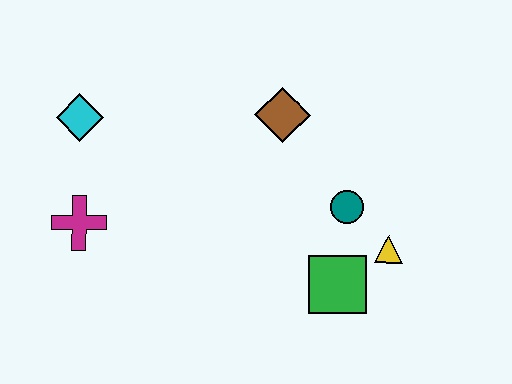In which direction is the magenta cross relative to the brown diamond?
The magenta cross is to the left of the brown diamond.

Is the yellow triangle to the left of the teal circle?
No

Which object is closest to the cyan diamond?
The magenta cross is closest to the cyan diamond.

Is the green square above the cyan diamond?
No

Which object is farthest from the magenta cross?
The yellow triangle is farthest from the magenta cross.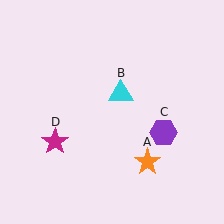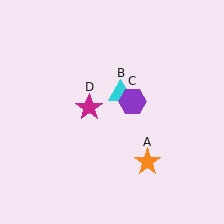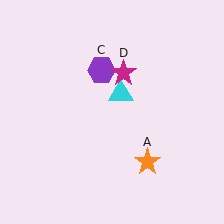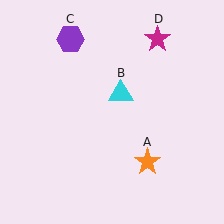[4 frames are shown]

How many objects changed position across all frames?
2 objects changed position: purple hexagon (object C), magenta star (object D).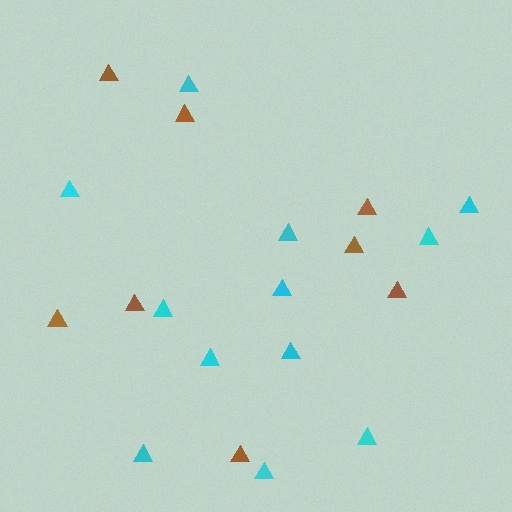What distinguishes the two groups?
There are 2 groups: one group of brown triangles (8) and one group of cyan triangles (12).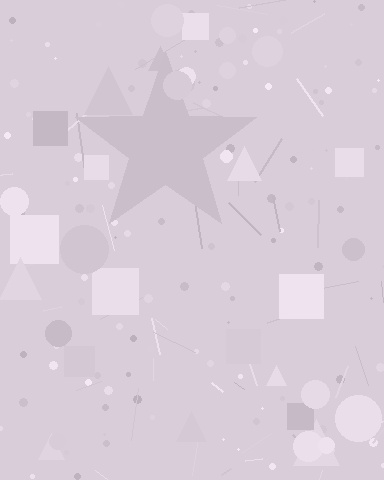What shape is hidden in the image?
A star is hidden in the image.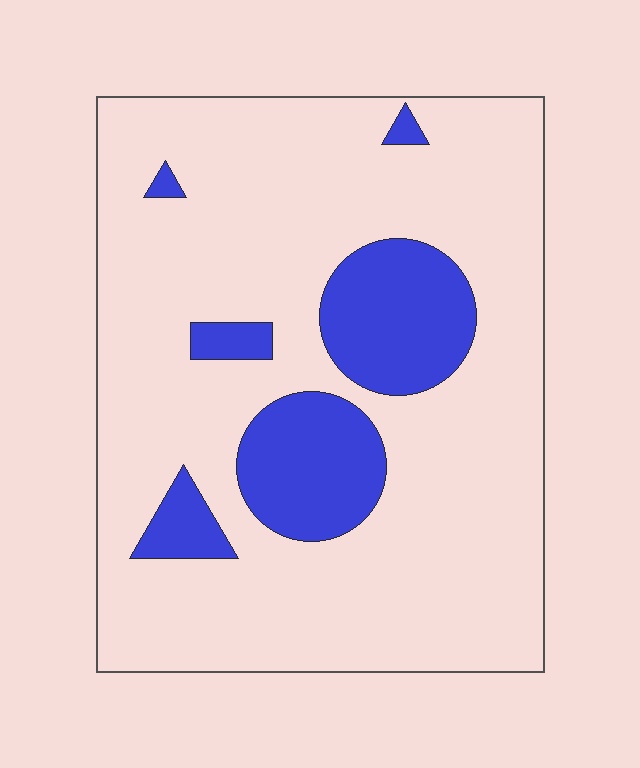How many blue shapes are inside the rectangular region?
6.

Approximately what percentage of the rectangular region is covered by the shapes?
Approximately 20%.